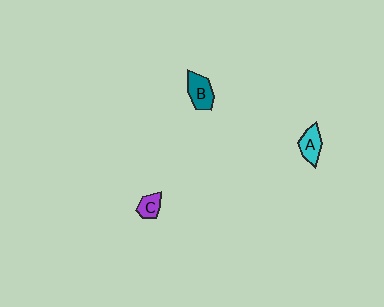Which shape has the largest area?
Shape B (teal).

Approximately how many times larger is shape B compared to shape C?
Approximately 1.6 times.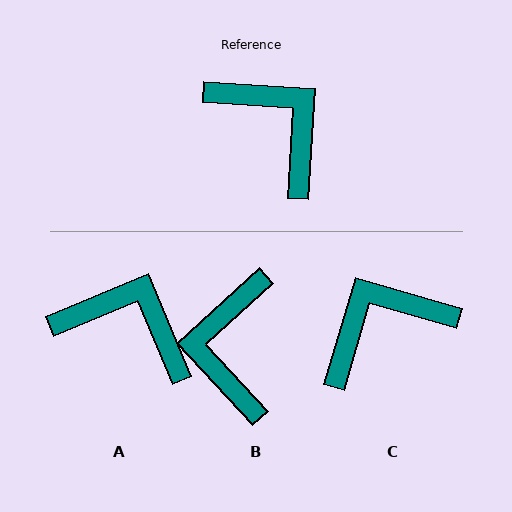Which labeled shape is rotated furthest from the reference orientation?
B, about 136 degrees away.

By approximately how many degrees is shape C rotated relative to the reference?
Approximately 77 degrees counter-clockwise.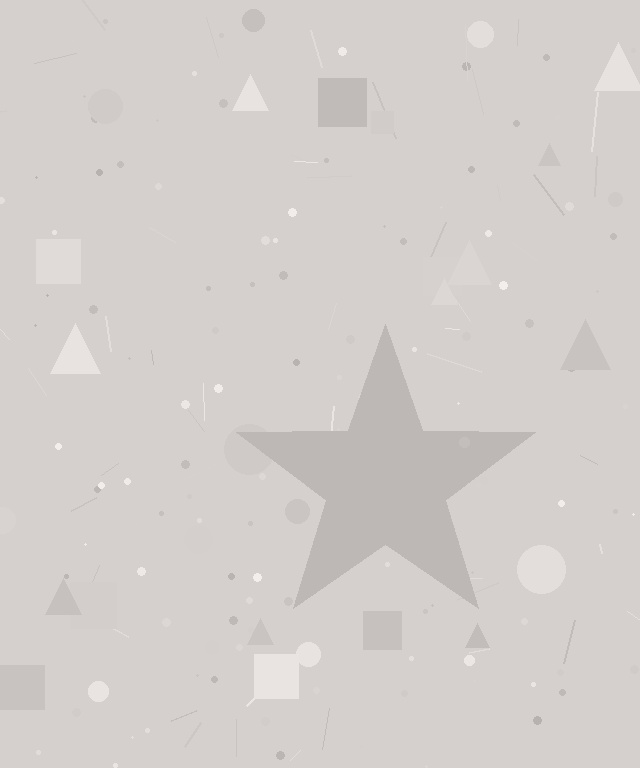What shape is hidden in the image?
A star is hidden in the image.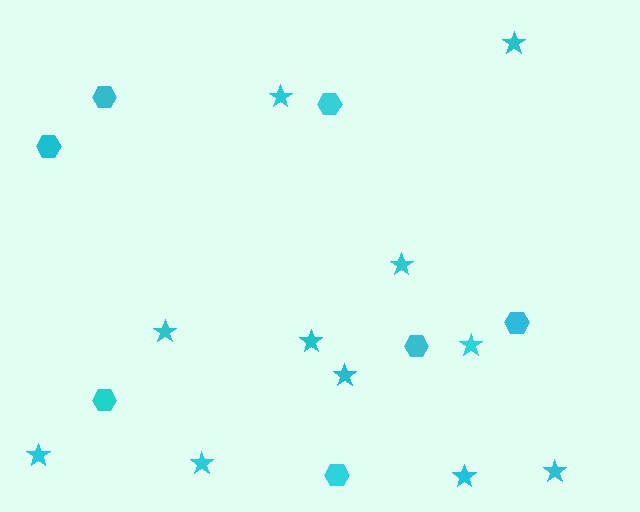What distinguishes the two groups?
There are 2 groups: one group of hexagons (7) and one group of stars (11).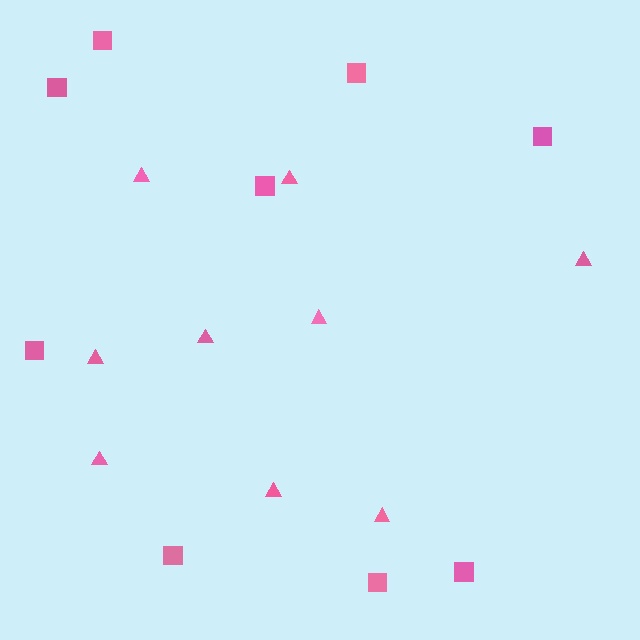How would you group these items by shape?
There are 2 groups: one group of triangles (9) and one group of squares (9).